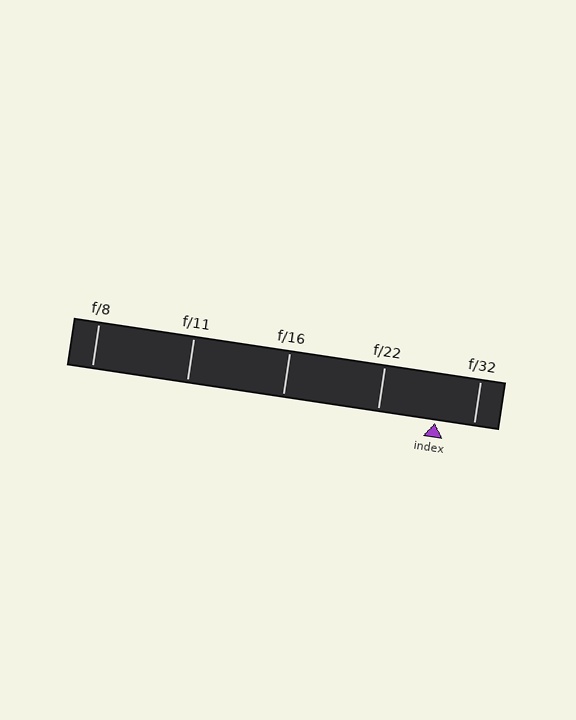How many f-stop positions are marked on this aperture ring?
There are 5 f-stop positions marked.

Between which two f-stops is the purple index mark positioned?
The index mark is between f/22 and f/32.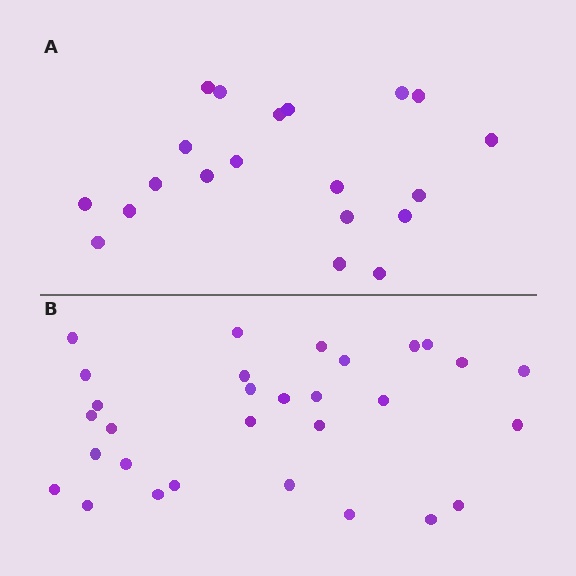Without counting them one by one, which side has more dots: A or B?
Region B (the bottom region) has more dots.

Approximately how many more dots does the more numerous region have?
Region B has roughly 10 or so more dots than region A.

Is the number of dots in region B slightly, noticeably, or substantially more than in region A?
Region B has substantially more. The ratio is roughly 1.5 to 1.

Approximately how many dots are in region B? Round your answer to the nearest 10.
About 30 dots.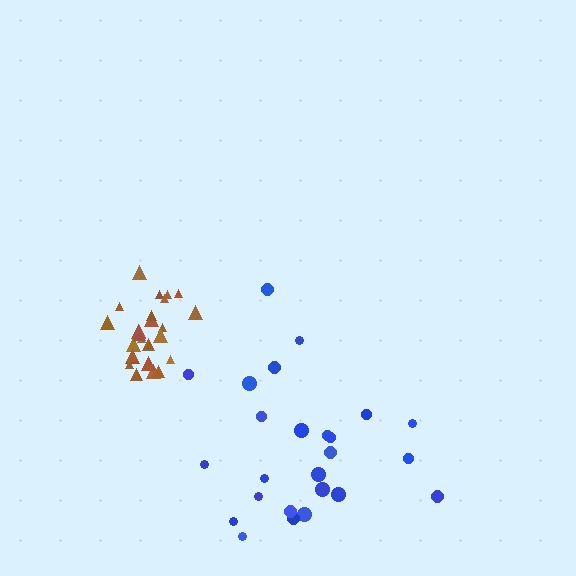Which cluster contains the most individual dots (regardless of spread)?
Brown (27).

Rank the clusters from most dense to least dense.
brown, blue.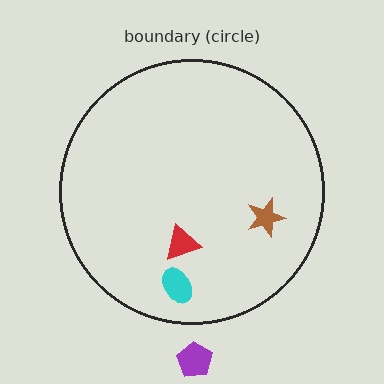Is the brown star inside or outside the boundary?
Inside.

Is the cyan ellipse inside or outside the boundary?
Inside.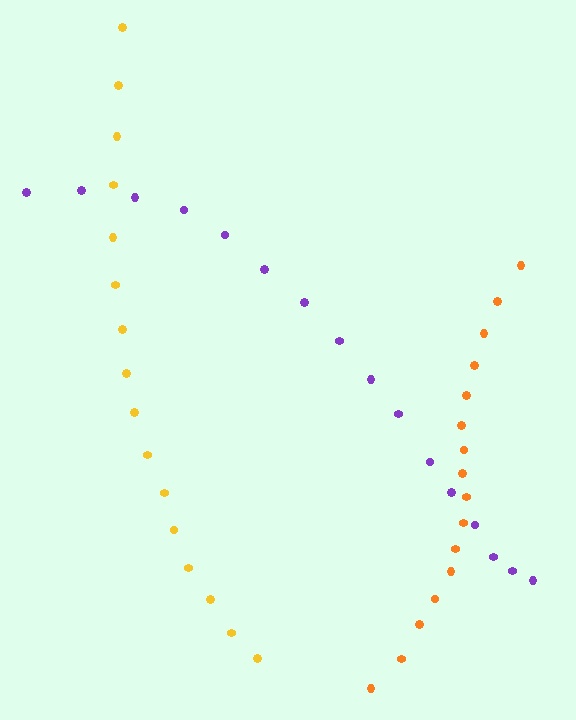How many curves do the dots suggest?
There are 3 distinct paths.